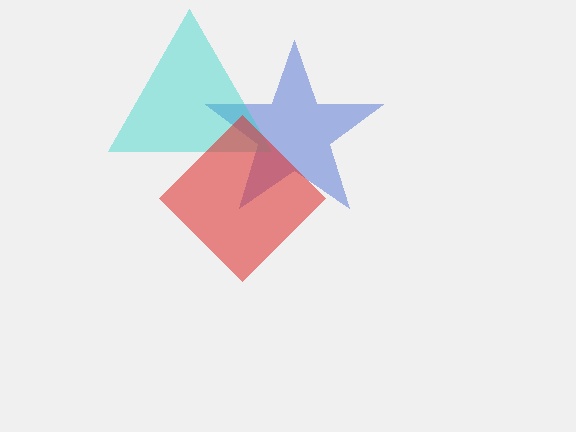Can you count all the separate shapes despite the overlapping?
Yes, there are 3 separate shapes.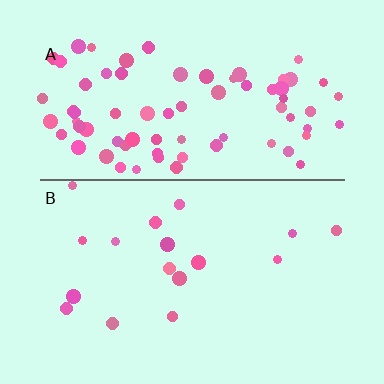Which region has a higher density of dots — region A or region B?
A (the top).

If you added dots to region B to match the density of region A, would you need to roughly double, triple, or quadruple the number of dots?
Approximately quadruple.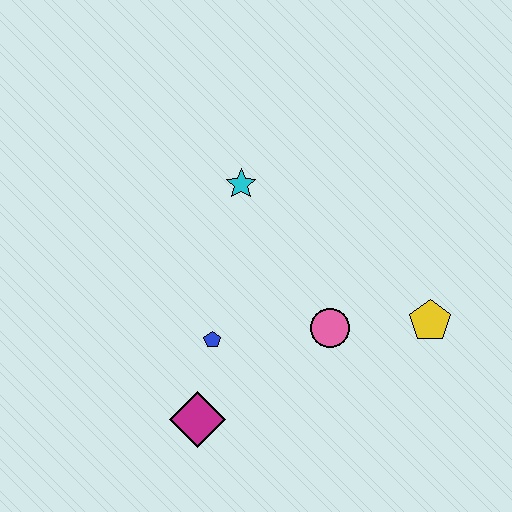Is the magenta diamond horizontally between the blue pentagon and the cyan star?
No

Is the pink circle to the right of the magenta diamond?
Yes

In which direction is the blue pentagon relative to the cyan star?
The blue pentagon is below the cyan star.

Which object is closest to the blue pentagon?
The magenta diamond is closest to the blue pentagon.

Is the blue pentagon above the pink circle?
No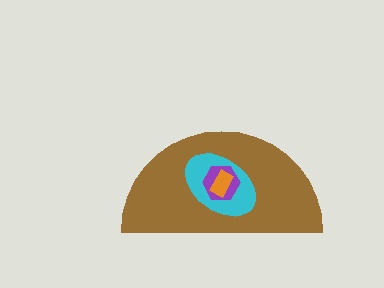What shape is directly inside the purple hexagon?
The orange rectangle.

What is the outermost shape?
The brown semicircle.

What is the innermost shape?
The orange rectangle.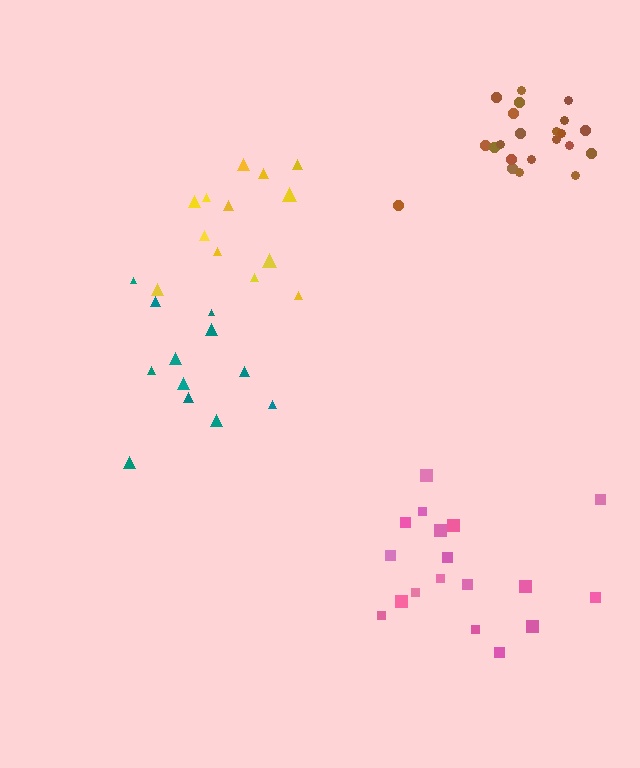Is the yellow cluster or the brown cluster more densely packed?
Brown.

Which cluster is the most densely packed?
Brown.